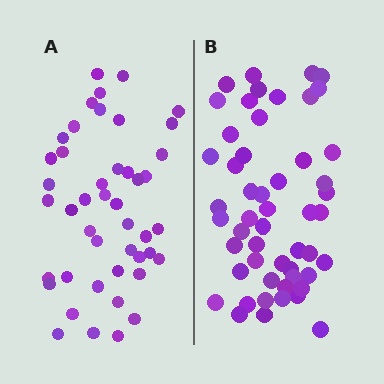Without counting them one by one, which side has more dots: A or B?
Region B (the right region) has more dots.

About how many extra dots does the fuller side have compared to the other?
Region B has roughly 8 or so more dots than region A.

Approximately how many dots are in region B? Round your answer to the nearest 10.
About 50 dots. (The exact count is 52, which rounds to 50.)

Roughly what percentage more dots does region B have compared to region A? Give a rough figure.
About 15% more.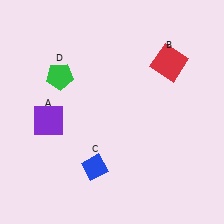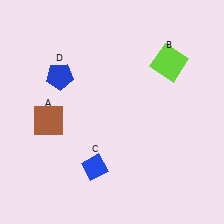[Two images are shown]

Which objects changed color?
A changed from purple to brown. B changed from red to lime. D changed from green to blue.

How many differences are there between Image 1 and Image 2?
There are 3 differences between the two images.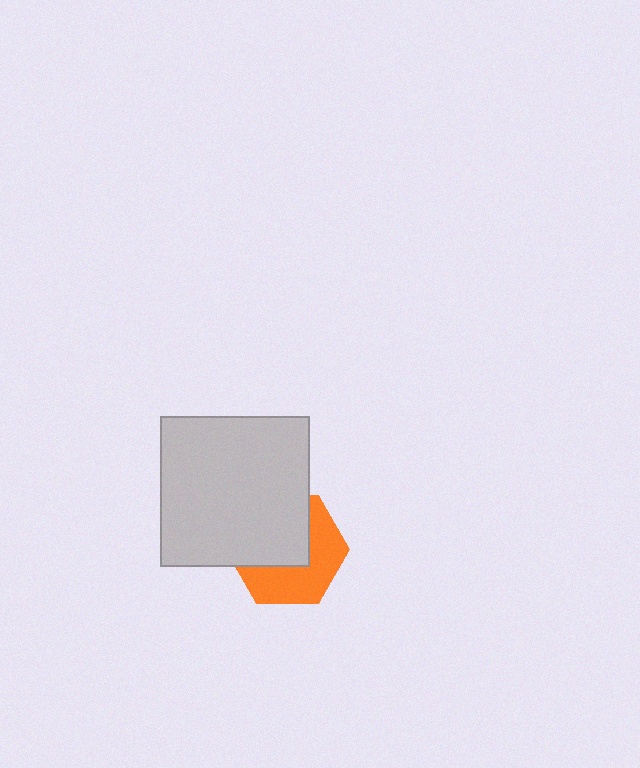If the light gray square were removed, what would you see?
You would see the complete orange hexagon.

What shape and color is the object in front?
The object in front is a light gray square.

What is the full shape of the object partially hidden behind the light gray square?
The partially hidden object is an orange hexagon.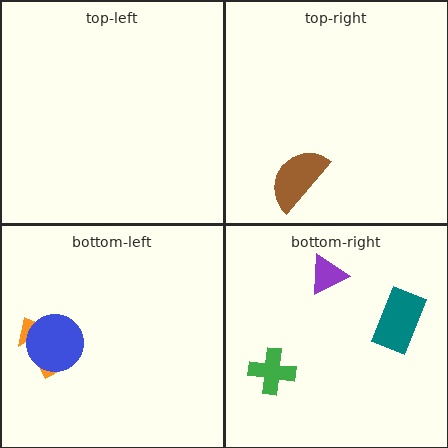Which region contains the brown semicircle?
The top-right region.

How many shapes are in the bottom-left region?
2.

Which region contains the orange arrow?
The bottom-left region.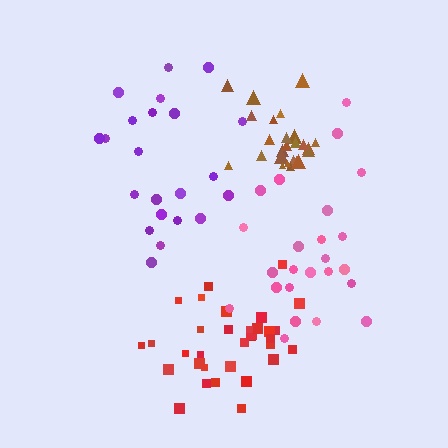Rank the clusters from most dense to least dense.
brown, red, pink, purple.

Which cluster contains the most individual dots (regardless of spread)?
Red (33).